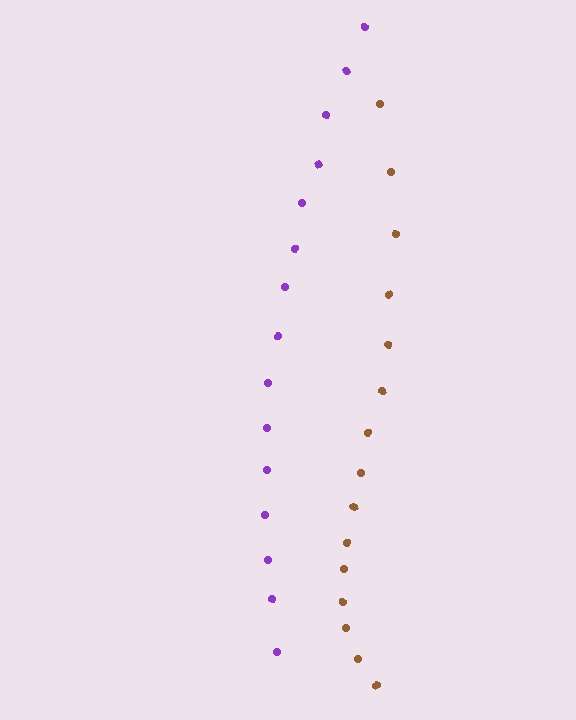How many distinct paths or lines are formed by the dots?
There are 2 distinct paths.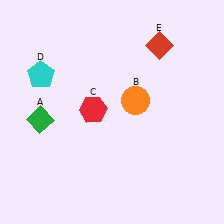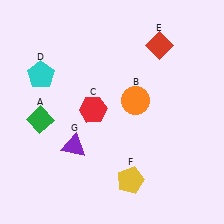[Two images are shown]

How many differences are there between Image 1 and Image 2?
There are 2 differences between the two images.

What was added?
A yellow pentagon (F), a purple triangle (G) were added in Image 2.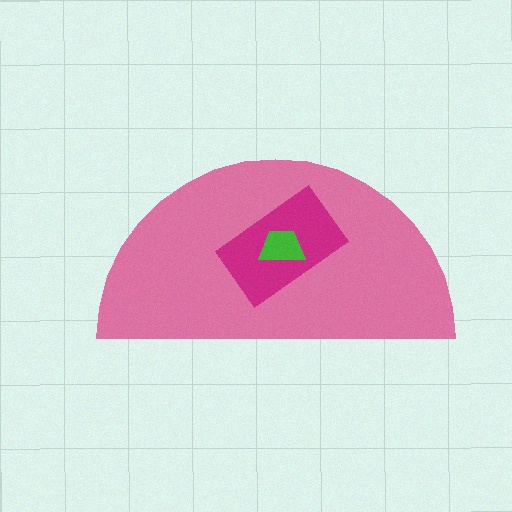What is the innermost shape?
The green trapezoid.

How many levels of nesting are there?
3.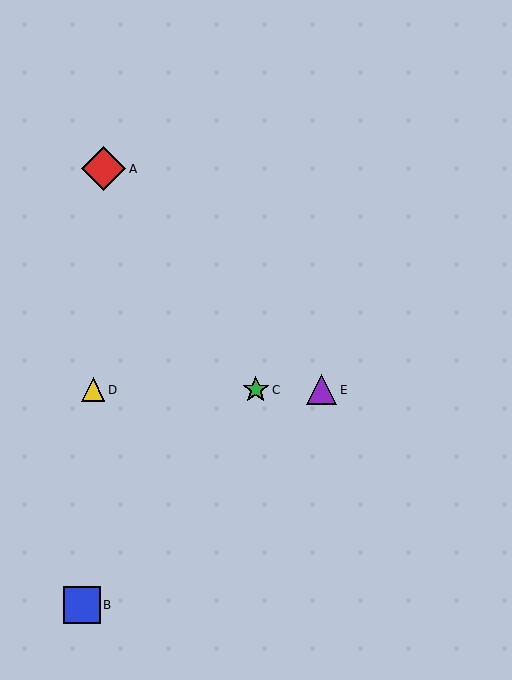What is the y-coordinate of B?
Object B is at y≈605.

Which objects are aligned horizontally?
Objects C, D, E are aligned horizontally.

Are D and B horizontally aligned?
No, D is at y≈390 and B is at y≈605.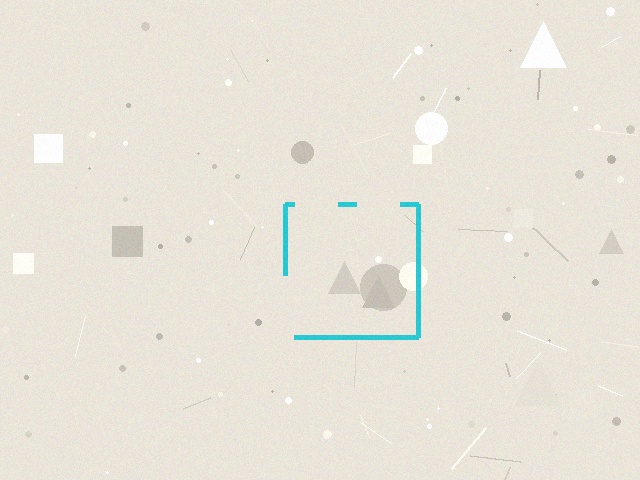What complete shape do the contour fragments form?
The contour fragments form a square.